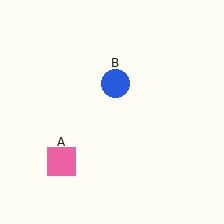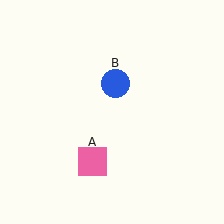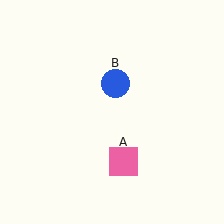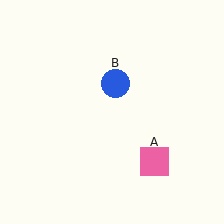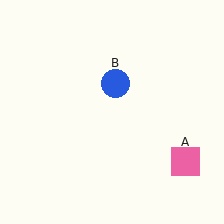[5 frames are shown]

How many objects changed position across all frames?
1 object changed position: pink square (object A).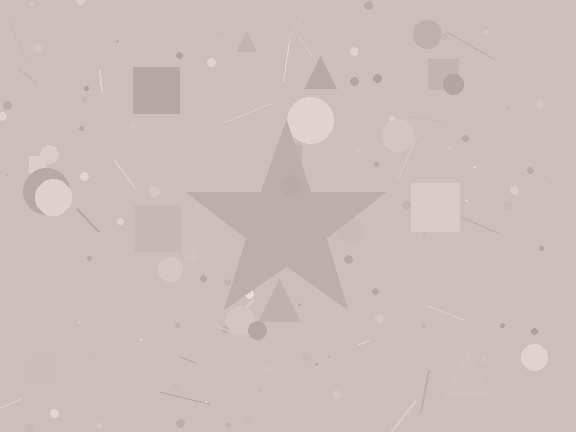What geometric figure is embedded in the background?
A star is embedded in the background.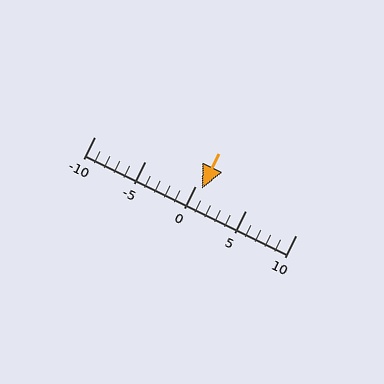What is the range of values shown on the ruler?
The ruler shows values from -10 to 10.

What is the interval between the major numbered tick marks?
The major tick marks are spaced 5 units apart.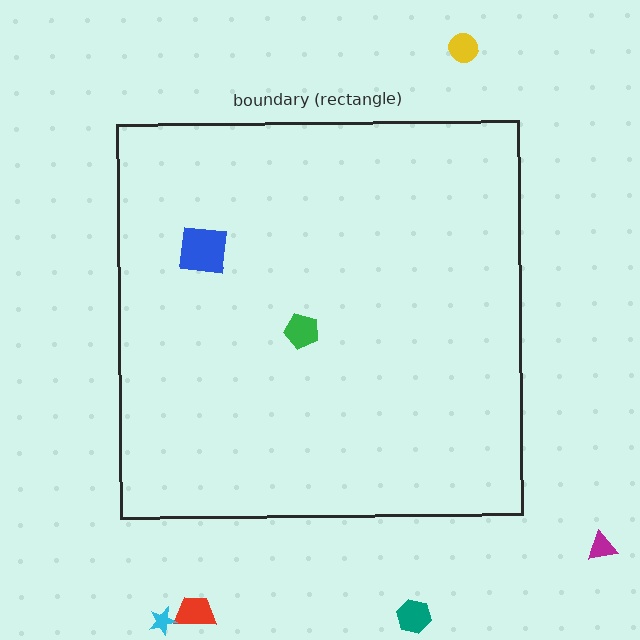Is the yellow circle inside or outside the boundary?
Outside.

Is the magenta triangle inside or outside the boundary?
Outside.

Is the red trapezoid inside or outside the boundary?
Outside.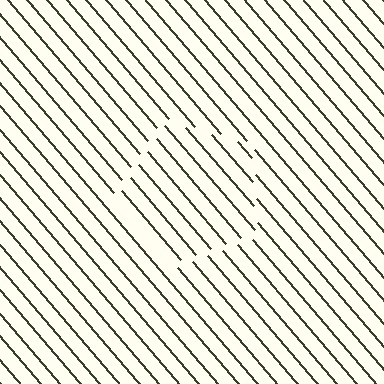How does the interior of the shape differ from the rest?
The interior of the shape contains the same grating, shifted by half a period — the contour is defined by the phase discontinuity where line-ends from the inner and outer gratings abut.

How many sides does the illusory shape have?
5 sides — the line-ends trace a pentagon.